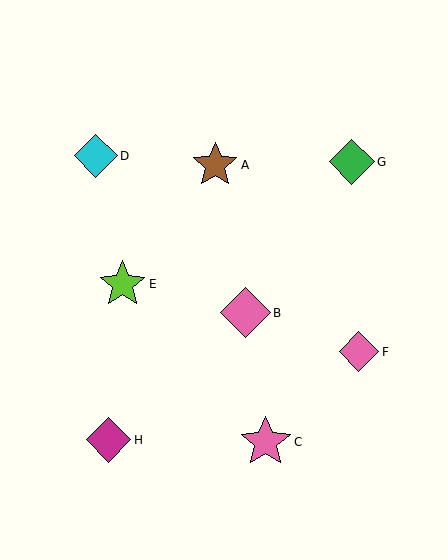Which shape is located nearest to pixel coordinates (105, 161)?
The cyan diamond (labeled D) at (96, 156) is nearest to that location.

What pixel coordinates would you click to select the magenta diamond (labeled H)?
Click at (108, 440) to select the magenta diamond H.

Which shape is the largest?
The pink star (labeled C) is the largest.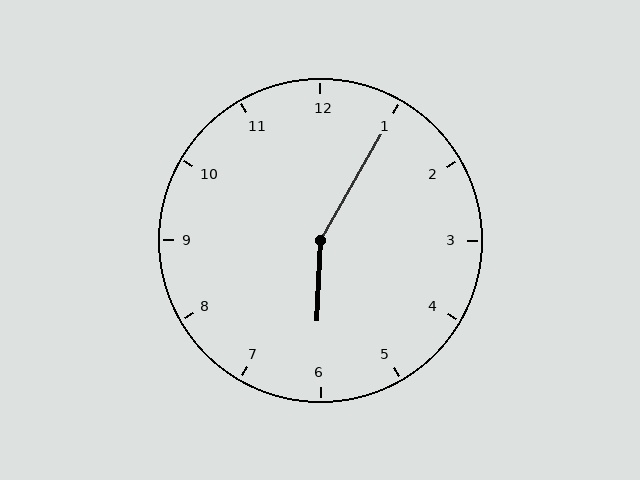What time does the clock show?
6:05.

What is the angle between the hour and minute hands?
Approximately 152 degrees.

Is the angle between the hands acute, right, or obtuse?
It is obtuse.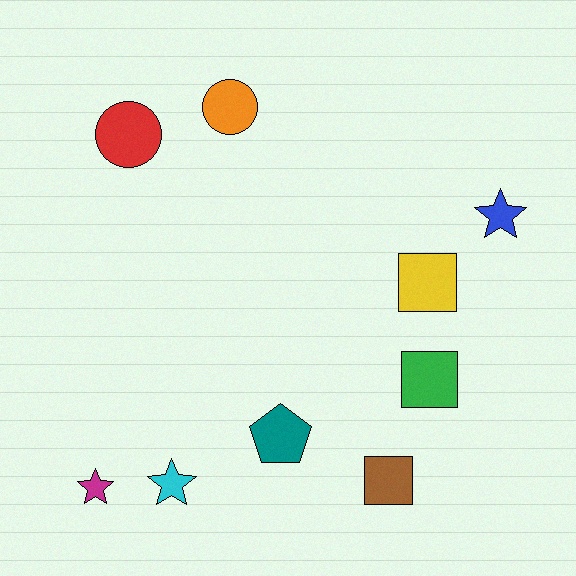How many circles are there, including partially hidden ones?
There are 2 circles.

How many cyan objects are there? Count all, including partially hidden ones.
There is 1 cyan object.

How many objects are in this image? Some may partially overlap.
There are 9 objects.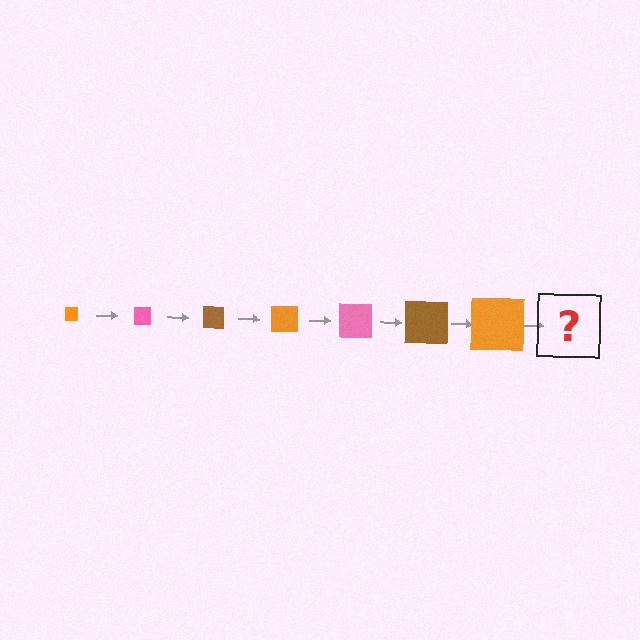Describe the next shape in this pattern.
It should be a pink square, larger than the previous one.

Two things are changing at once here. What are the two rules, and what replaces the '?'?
The two rules are that the square grows larger each step and the color cycles through orange, pink, and brown. The '?' should be a pink square, larger than the previous one.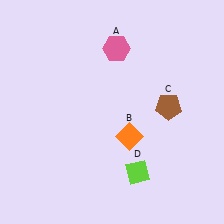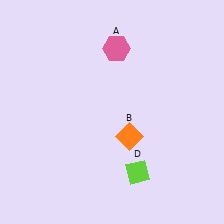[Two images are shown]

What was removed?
The brown pentagon (C) was removed in Image 2.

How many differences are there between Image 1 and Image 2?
There is 1 difference between the two images.